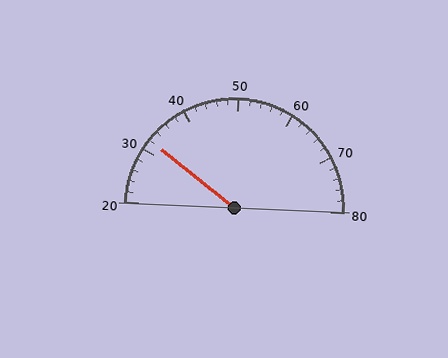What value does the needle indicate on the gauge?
The needle indicates approximately 32.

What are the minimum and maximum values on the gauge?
The gauge ranges from 20 to 80.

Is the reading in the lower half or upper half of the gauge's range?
The reading is in the lower half of the range (20 to 80).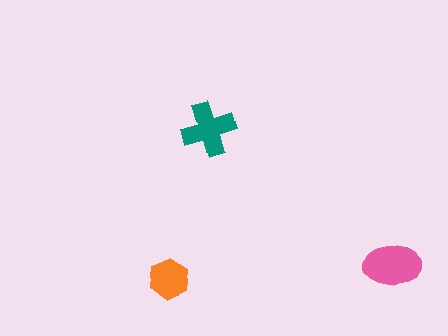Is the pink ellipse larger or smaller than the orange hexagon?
Larger.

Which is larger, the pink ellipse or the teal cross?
The pink ellipse.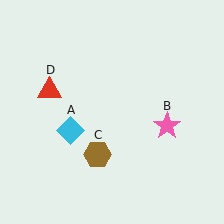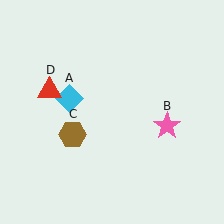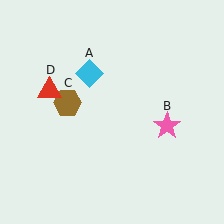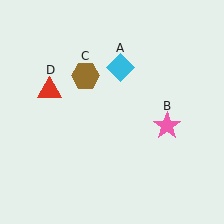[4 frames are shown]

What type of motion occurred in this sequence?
The cyan diamond (object A), brown hexagon (object C) rotated clockwise around the center of the scene.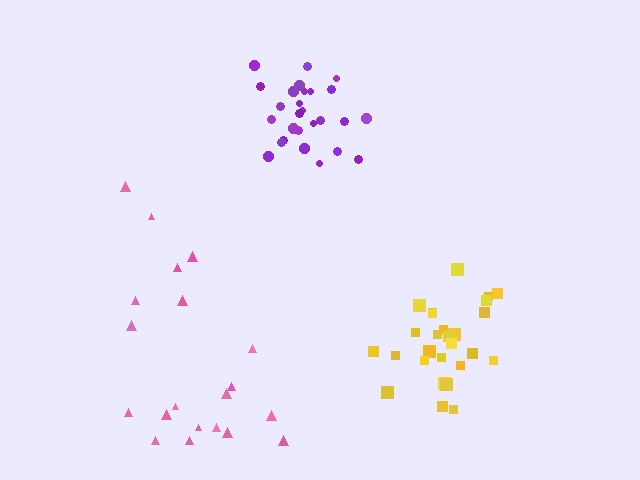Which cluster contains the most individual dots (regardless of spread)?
Purple (27).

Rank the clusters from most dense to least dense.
purple, yellow, pink.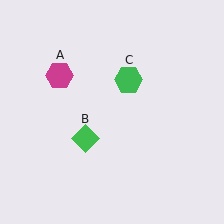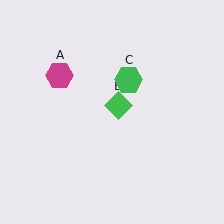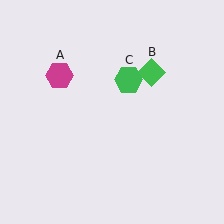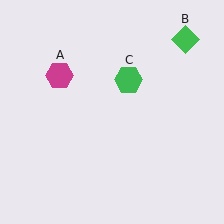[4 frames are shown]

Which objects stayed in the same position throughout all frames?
Magenta hexagon (object A) and green hexagon (object C) remained stationary.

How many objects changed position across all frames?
1 object changed position: green diamond (object B).